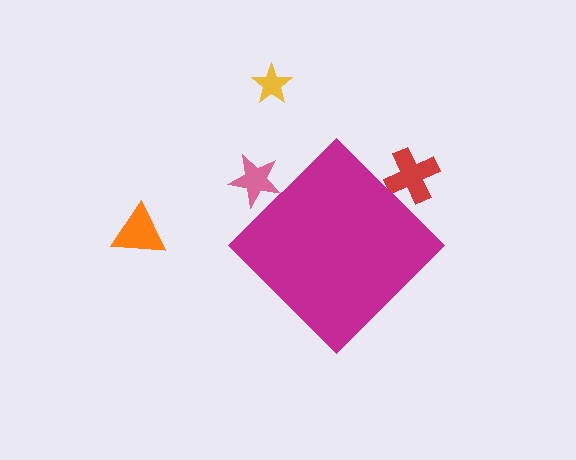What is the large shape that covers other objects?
A magenta diamond.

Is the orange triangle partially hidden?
No, the orange triangle is fully visible.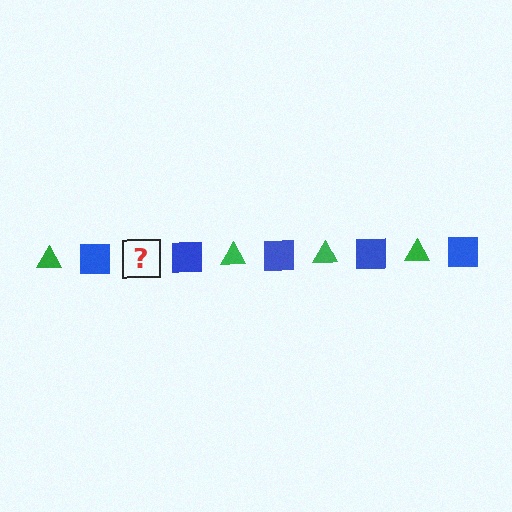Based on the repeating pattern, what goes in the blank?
The blank should be a green triangle.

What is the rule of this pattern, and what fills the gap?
The rule is that the pattern alternates between green triangle and blue square. The gap should be filled with a green triangle.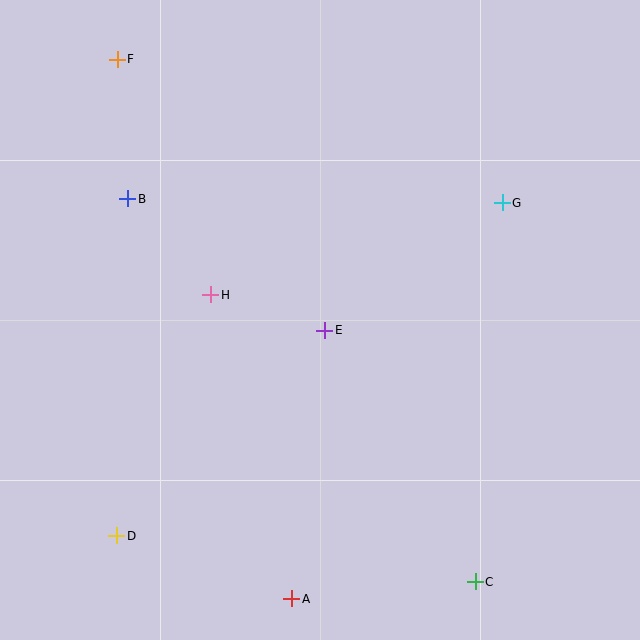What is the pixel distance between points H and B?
The distance between H and B is 127 pixels.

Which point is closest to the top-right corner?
Point G is closest to the top-right corner.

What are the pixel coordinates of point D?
Point D is at (117, 536).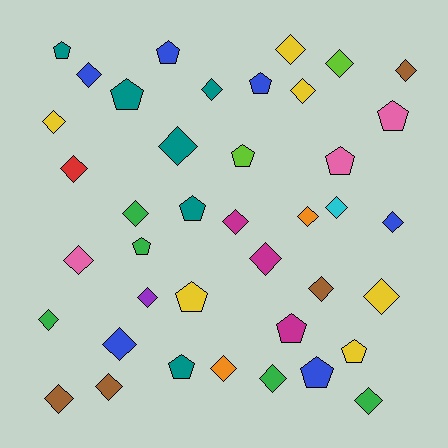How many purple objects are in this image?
There is 1 purple object.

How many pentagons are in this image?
There are 14 pentagons.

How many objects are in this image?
There are 40 objects.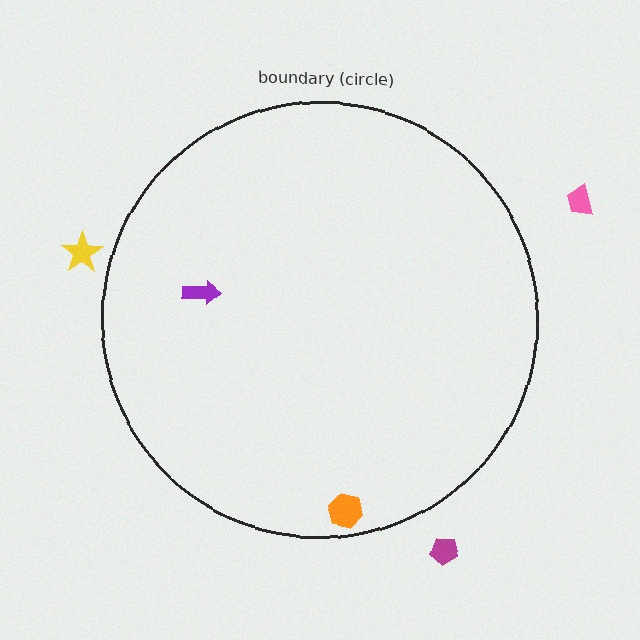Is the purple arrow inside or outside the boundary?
Inside.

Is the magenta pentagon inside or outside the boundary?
Outside.